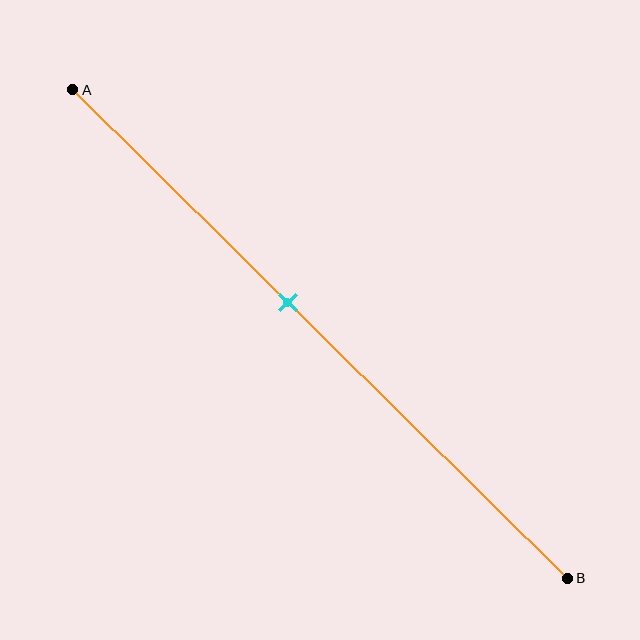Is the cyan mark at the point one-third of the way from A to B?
No, the mark is at about 45% from A, not at the 33% one-third point.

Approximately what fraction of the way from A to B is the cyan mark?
The cyan mark is approximately 45% of the way from A to B.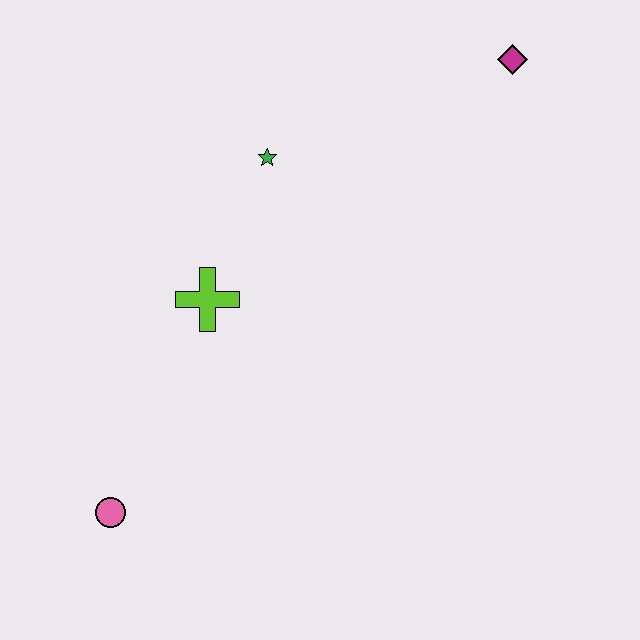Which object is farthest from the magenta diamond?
The pink circle is farthest from the magenta diamond.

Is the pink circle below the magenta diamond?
Yes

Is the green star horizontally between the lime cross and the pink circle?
No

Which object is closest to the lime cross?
The green star is closest to the lime cross.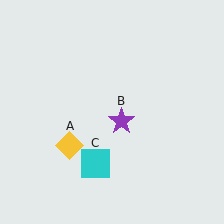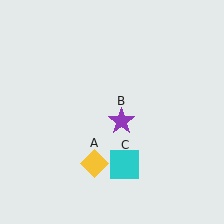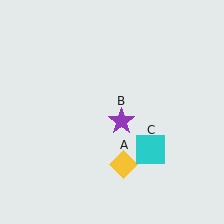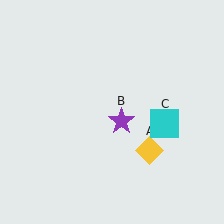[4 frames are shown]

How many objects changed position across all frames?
2 objects changed position: yellow diamond (object A), cyan square (object C).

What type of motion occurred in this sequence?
The yellow diamond (object A), cyan square (object C) rotated counterclockwise around the center of the scene.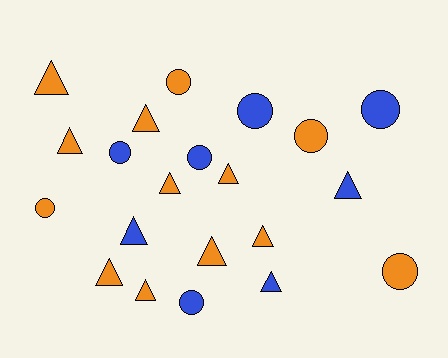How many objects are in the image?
There are 21 objects.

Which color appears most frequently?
Orange, with 13 objects.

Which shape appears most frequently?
Triangle, with 12 objects.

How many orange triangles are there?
There are 9 orange triangles.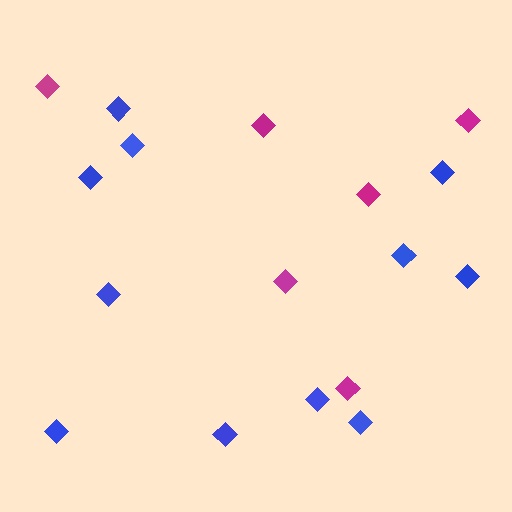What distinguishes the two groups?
There are 2 groups: one group of magenta diamonds (6) and one group of blue diamonds (11).